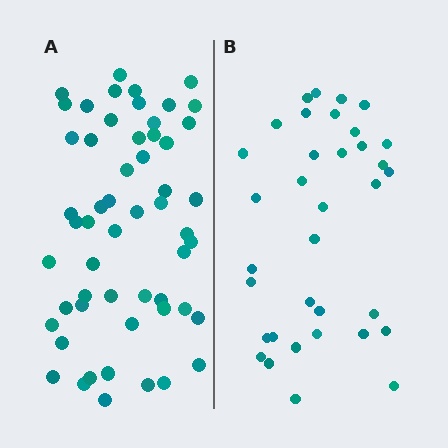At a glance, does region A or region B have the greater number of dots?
Region A (the left region) has more dots.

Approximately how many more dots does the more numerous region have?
Region A has approximately 20 more dots than region B.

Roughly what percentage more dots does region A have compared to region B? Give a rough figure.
About 55% more.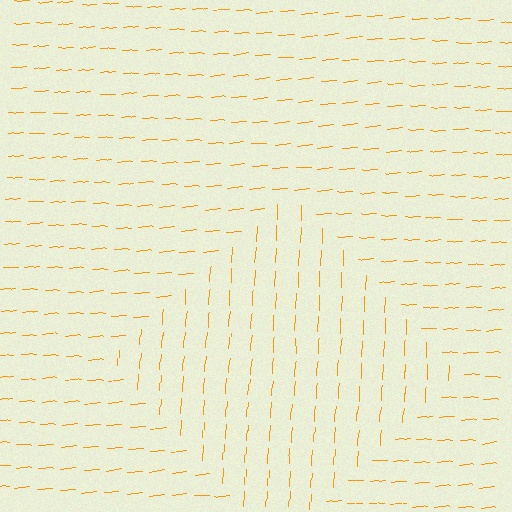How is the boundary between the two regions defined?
The boundary is defined purely by a change in line orientation (approximately 82 degrees difference). All lines are the same color and thickness.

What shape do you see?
I see a diamond.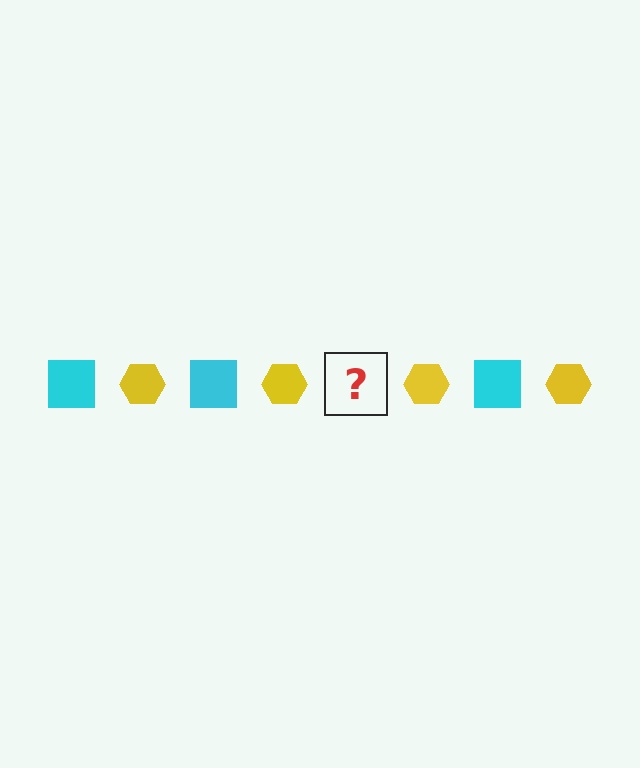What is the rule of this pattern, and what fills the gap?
The rule is that the pattern alternates between cyan square and yellow hexagon. The gap should be filled with a cyan square.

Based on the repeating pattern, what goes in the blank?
The blank should be a cyan square.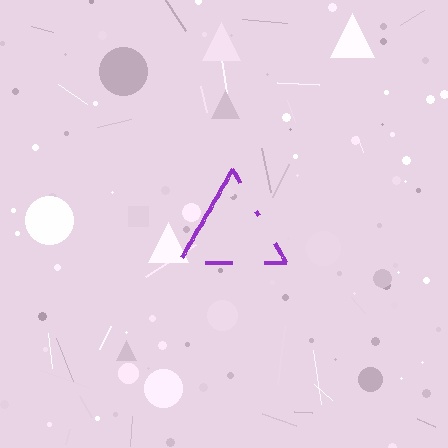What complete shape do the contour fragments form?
The contour fragments form a triangle.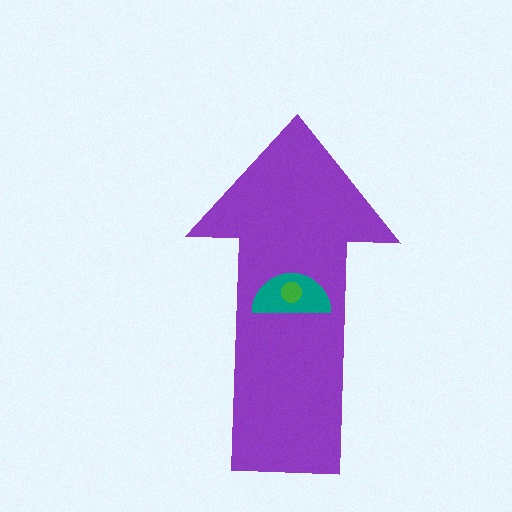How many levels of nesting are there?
3.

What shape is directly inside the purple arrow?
The teal semicircle.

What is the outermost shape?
The purple arrow.